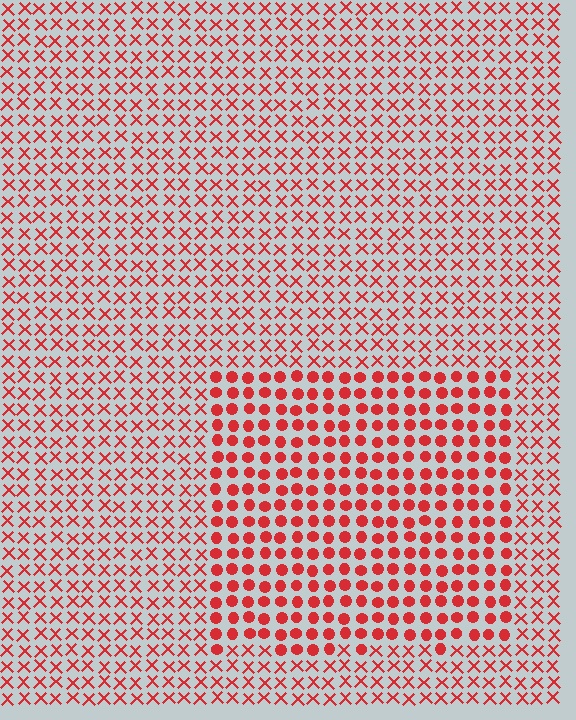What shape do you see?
I see a rectangle.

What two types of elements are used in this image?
The image uses circles inside the rectangle region and X marks outside it.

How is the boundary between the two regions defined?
The boundary is defined by a change in element shape: circles inside vs. X marks outside. All elements share the same color and spacing.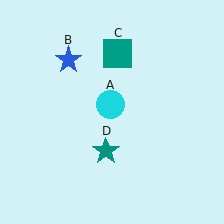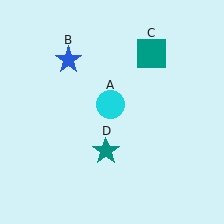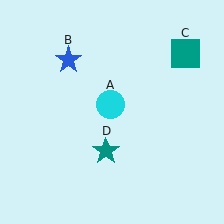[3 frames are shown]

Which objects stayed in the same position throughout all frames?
Cyan circle (object A) and blue star (object B) and teal star (object D) remained stationary.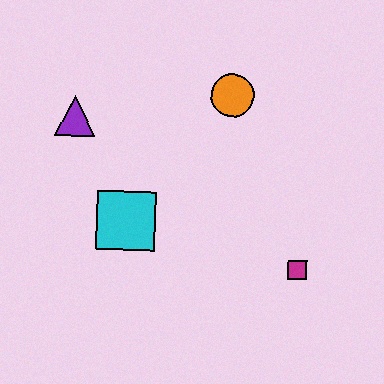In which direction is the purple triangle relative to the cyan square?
The purple triangle is above the cyan square.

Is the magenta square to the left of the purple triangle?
No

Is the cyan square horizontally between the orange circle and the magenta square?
No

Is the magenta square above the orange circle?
No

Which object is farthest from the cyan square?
The magenta square is farthest from the cyan square.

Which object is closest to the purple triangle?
The cyan square is closest to the purple triangle.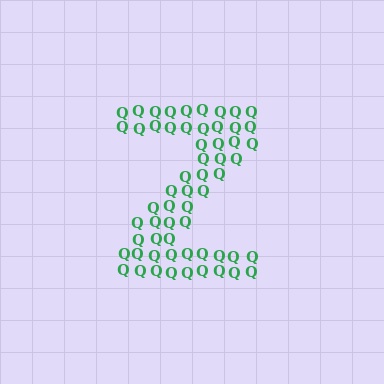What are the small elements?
The small elements are letter Q's.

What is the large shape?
The large shape is the letter Z.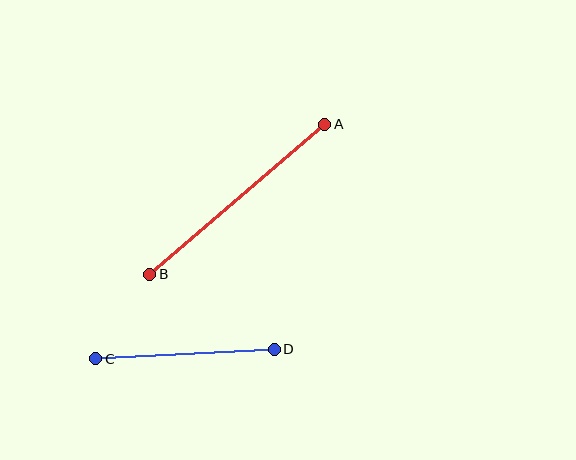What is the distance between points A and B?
The distance is approximately 230 pixels.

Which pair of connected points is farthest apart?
Points A and B are farthest apart.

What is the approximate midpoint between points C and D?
The midpoint is at approximately (185, 354) pixels.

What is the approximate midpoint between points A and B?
The midpoint is at approximately (237, 199) pixels.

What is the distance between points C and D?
The distance is approximately 179 pixels.